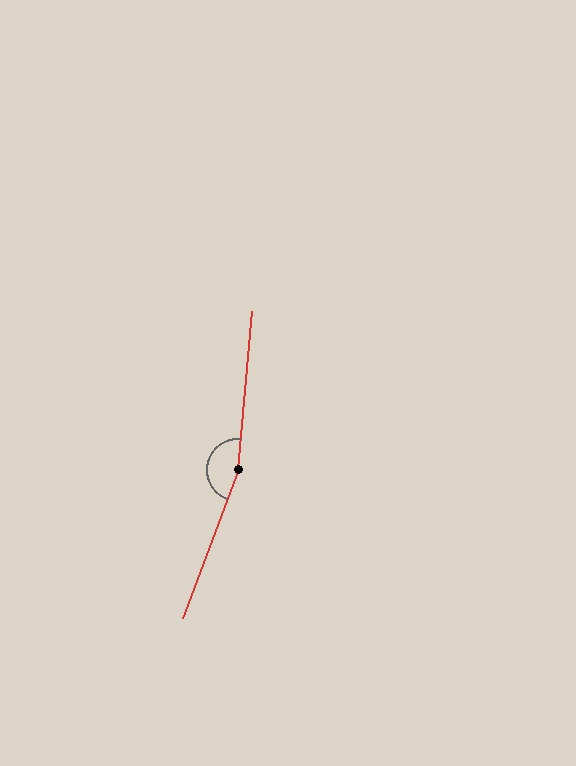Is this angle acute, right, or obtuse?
It is obtuse.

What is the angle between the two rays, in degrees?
Approximately 165 degrees.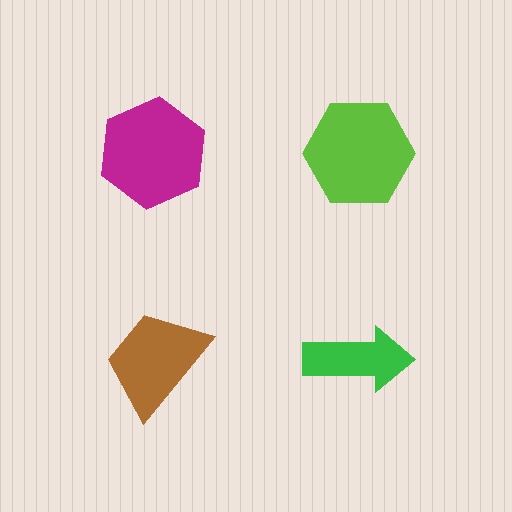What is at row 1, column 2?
A lime hexagon.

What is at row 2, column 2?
A green arrow.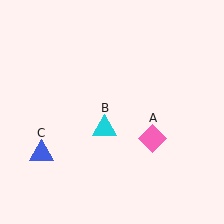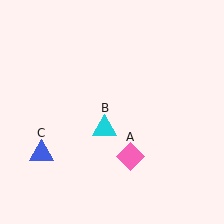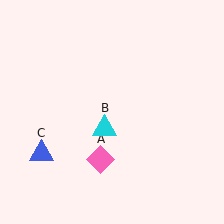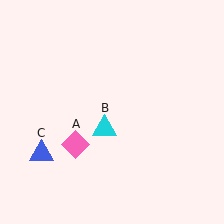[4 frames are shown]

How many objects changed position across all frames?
1 object changed position: pink diamond (object A).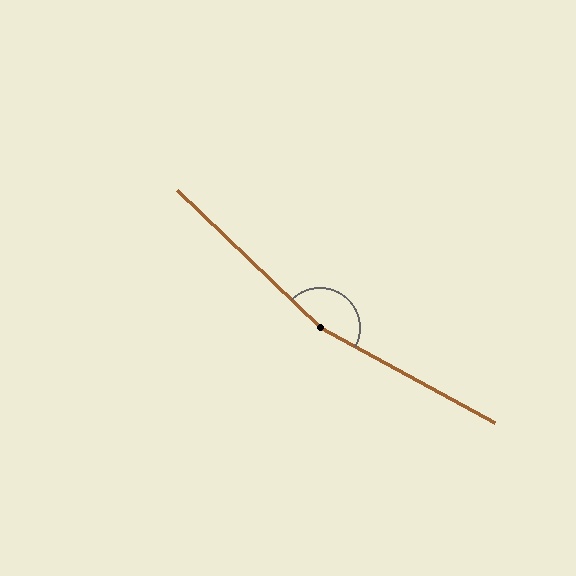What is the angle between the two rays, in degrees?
Approximately 165 degrees.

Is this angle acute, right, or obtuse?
It is obtuse.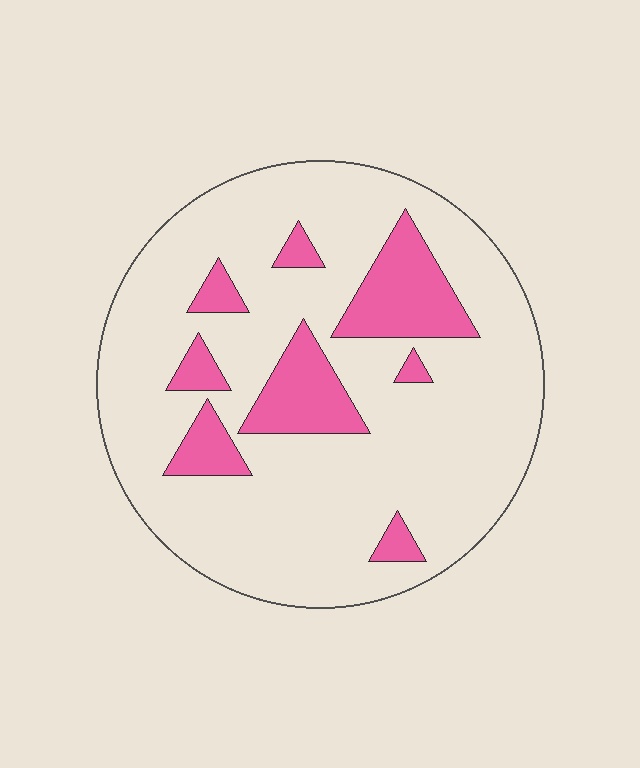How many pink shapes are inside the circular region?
8.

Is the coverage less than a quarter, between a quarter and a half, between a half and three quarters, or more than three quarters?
Less than a quarter.